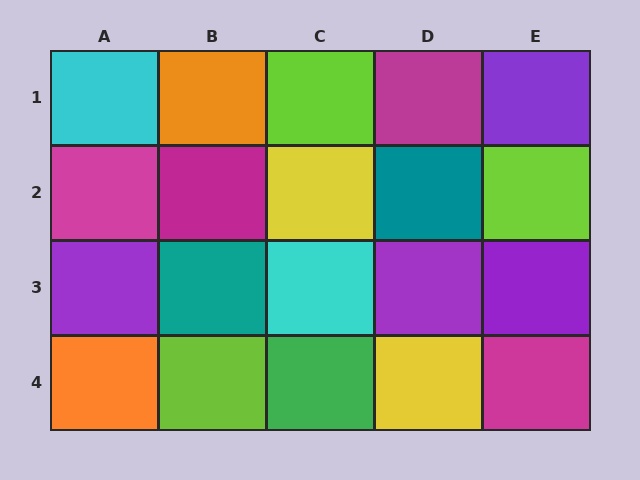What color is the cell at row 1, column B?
Orange.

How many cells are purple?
4 cells are purple.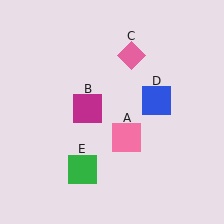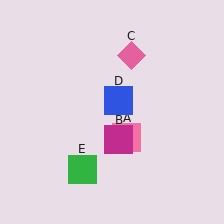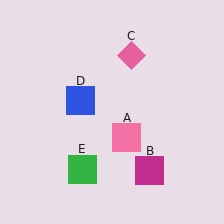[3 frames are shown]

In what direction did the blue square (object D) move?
The blue square (object D) moved left.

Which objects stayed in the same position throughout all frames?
Pink square (object A) and pink diamond (object C) and green square (object E) remained stationary.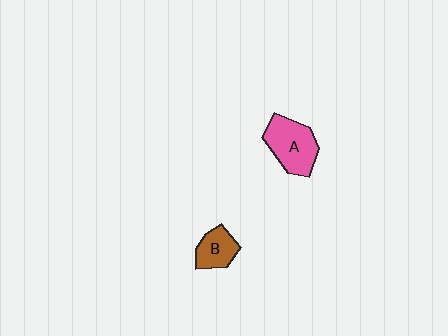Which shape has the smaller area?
Shape B (brown).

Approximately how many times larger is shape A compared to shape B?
Approximately 1.6 times.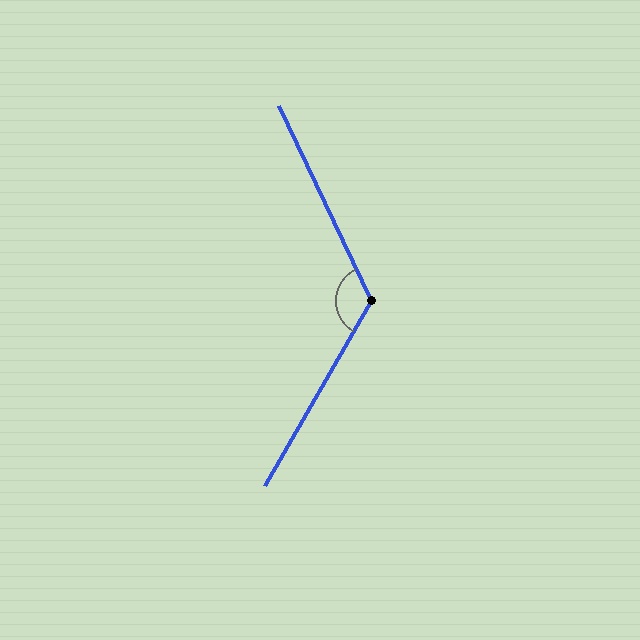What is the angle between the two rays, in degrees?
Approximately 125 degrees.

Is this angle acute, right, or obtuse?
It is obtuse.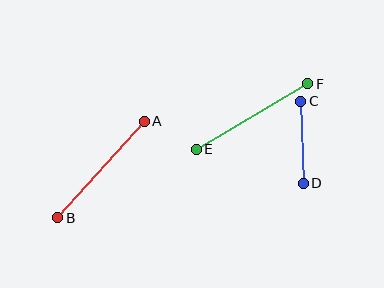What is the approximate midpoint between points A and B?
The midpoint is at approximately (101, 169) pixels.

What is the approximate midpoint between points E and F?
The midpoint is at approximately (252, 117) pixels.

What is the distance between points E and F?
The distance is approximately 129 pixels.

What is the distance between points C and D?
The distance is approximately 82 pixels.